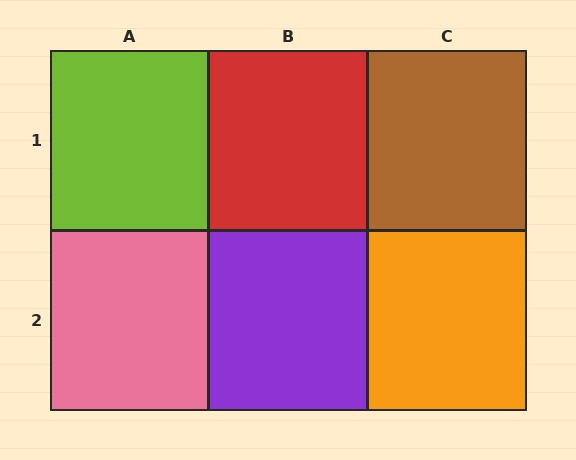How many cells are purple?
1 cell is purple.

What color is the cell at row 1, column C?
Brown.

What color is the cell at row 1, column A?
Lime.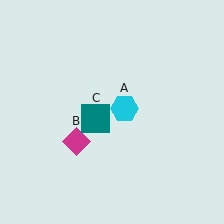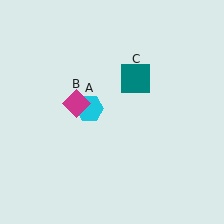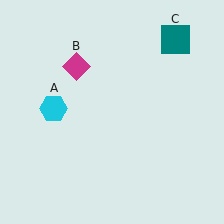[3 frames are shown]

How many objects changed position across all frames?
3 objects changed position: cyan hexagon (object A), magenta diamond (object B), teal square (object C).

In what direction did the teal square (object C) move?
The teal square (object C) moved up and to the right.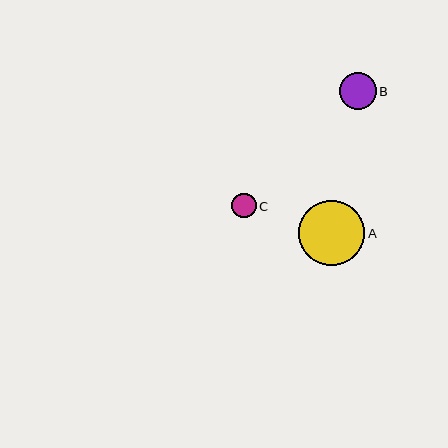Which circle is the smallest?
Circle C is the smallest with a size of approximately 24 pixels.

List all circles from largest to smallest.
From largest to smallest: A, B, C.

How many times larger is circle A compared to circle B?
Circle A is approximately 1.8 times the size of circle B.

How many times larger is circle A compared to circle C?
Circle A is approximately 2.7 times the size of circle C.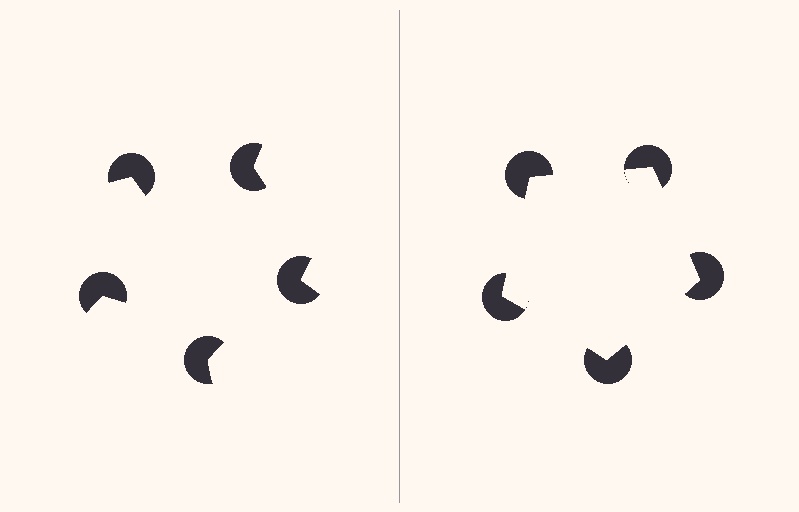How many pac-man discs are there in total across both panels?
10 — 5 on each side.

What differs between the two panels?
The pac-man discs are positioned identically on both sides; only the wedge orientations differ. On the right they align to a pentagon; on the left they are misaligned.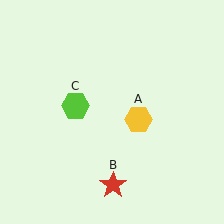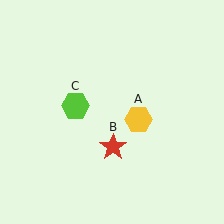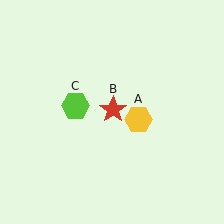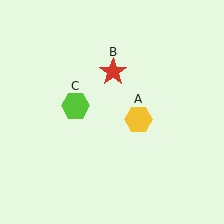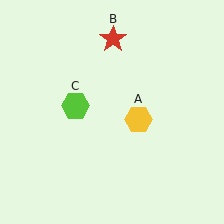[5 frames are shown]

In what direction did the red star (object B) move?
The red star (object B) moved up.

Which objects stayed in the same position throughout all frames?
Yellow hexagon (object A) and lime hexagon (object C) remained stationary.